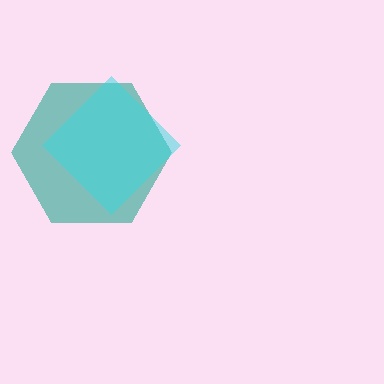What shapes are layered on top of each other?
The layered shapes are: a teal hexagon, a cyan diamond.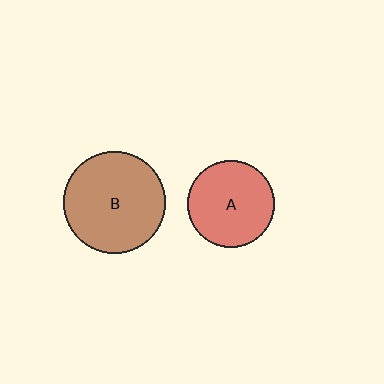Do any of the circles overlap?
No, none of the circles overlap.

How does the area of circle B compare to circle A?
Approximately 1.4 times.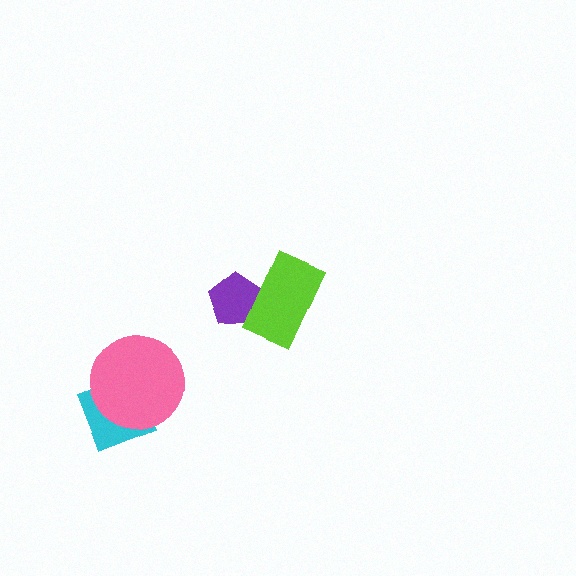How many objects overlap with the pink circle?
1 object overlaps with the pink circle.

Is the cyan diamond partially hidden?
Yes, it is partially covered by another shape.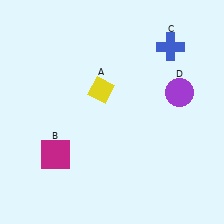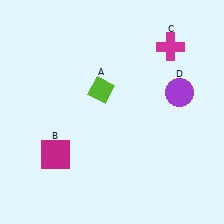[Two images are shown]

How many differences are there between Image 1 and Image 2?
There are 2 differences between the two images.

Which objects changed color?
A changed from yellow to lime. C changed from blue to magenta.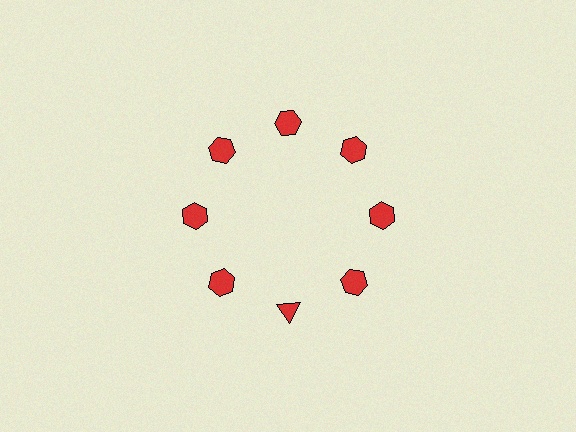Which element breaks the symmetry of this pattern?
The red triangle at roughly the 6 o'clock position breaks the symmetry. All other shapes are red hexagons.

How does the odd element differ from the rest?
It has a different shape: triangle instead of hexagon.